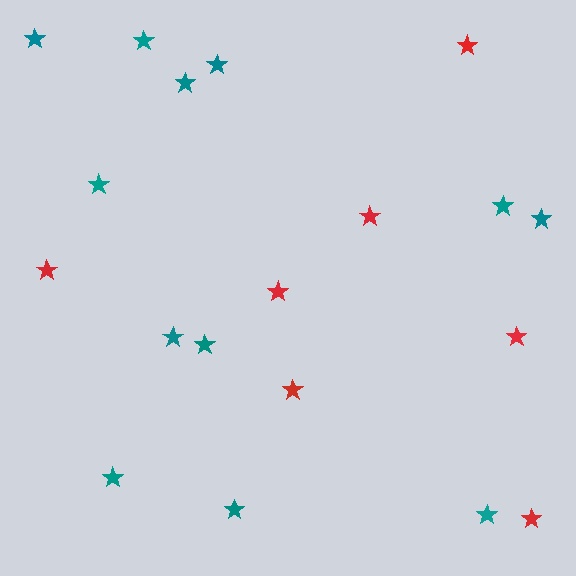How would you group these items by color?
There are 2 groups: one group of red stars (7) and one group of teal stars (12).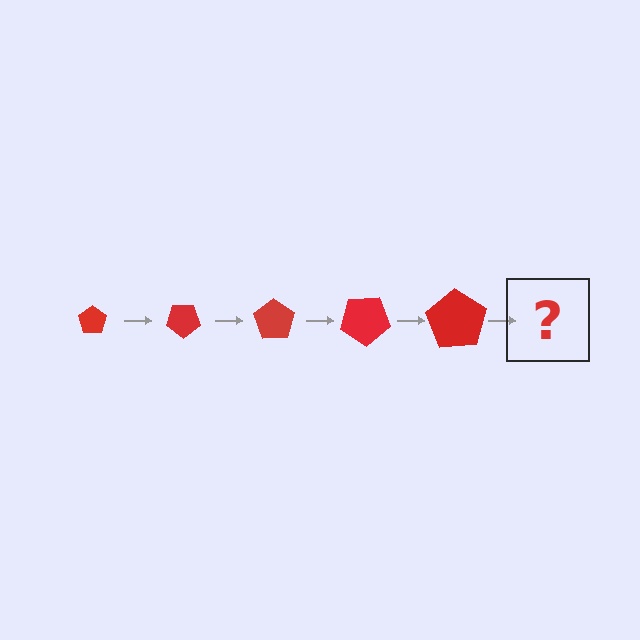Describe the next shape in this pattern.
It should be a pentagon, larger than the previous one and rotated 175 degrees from the start.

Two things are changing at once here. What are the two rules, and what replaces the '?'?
The two rules are that the pentagon grows larger each step and it rotates 35 degrees each step. The '?' should be a pentagon, larger than the previous one and rotated 175 degrees from the start.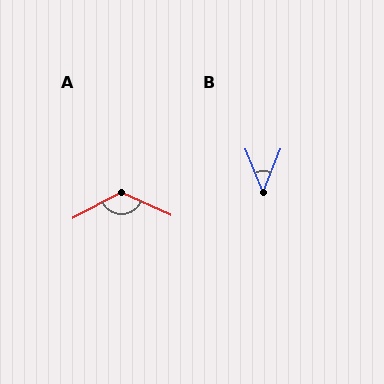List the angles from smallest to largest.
B (44°), A (129°).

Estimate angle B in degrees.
Approximately 44 degrees.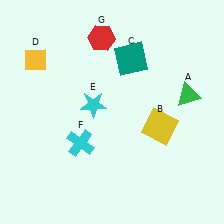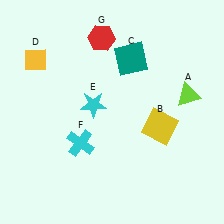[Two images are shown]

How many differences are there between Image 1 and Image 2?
There is 1 difference between the two images.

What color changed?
The triangle (A) changed from green in Image 1 to lime in Image 2.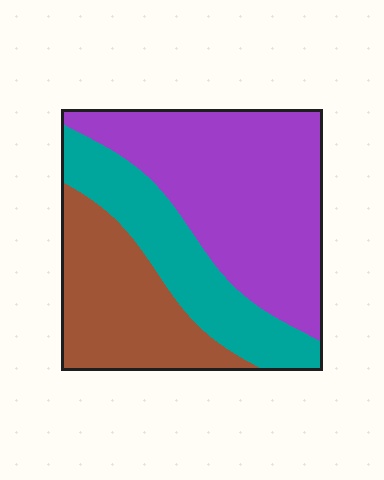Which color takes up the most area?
Purple, at roughly 45%.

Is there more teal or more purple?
Purple.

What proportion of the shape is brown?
Brown covers about 30% of the shape.